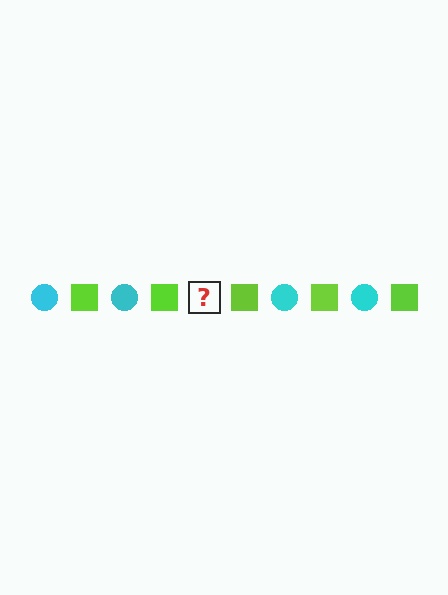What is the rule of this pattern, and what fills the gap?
The rule is that the pattern alternates between cyan circle and lime square. The gap should be filled with a cyan circle.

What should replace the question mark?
The question mark should be replaced with a cyan circle.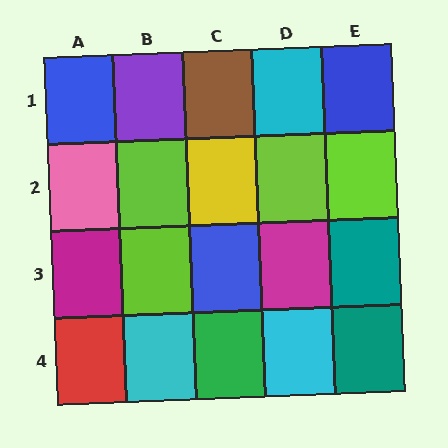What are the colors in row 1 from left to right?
Blue, purple, brown, cyan, blue.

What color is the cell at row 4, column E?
Teal.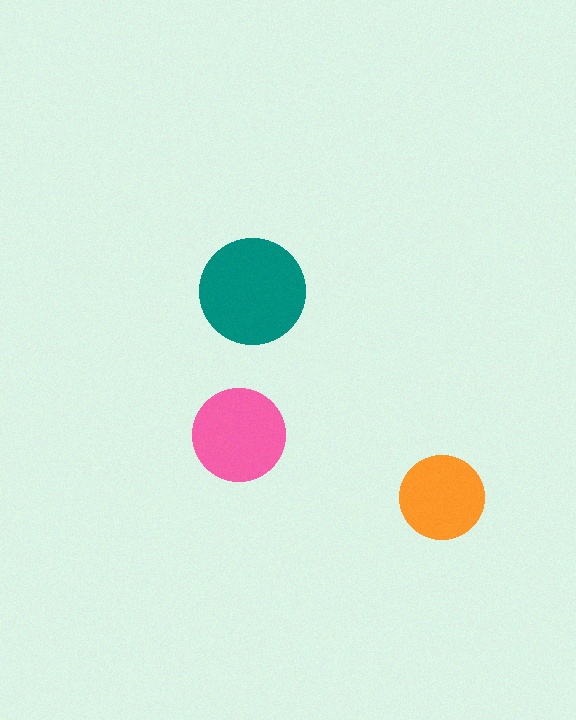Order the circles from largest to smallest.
the teal one, the pink one, the orange one.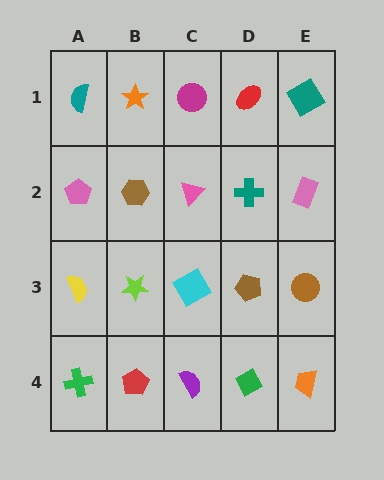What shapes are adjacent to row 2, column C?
A magenta circle (row 1, column C), a cyan diamond (row 3, column C), a brown hexagon (row 2, column B), a teal cross (row 2, column D).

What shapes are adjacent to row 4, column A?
A yellow semicircle (row 3, column A), a red pentagon (row 4, column B).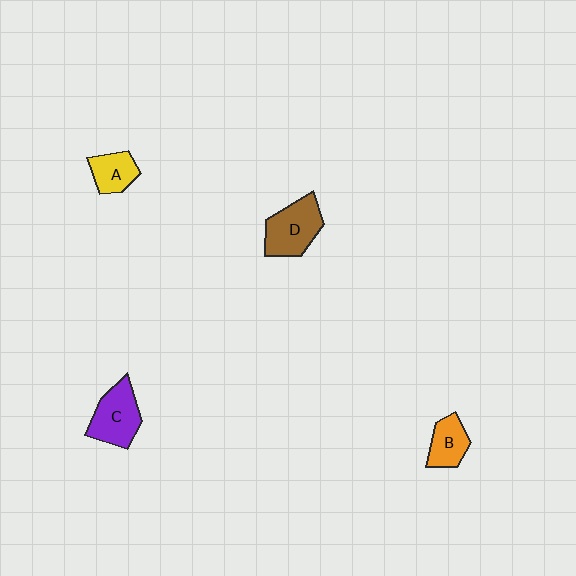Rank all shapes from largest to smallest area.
From largest to smallest: D (brown), C (purple), B (orange), A (yellow).